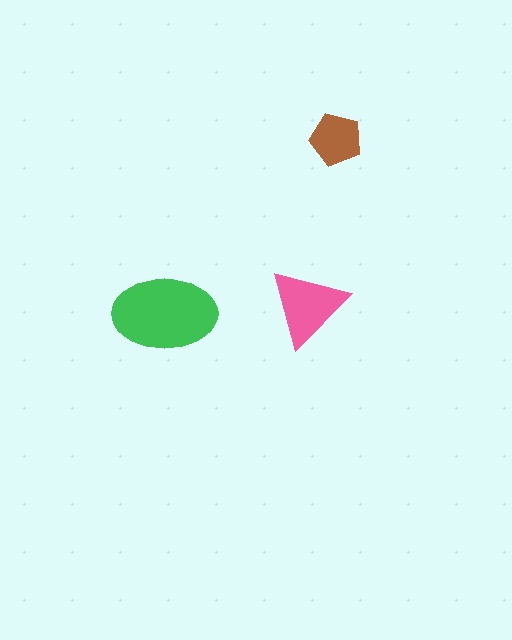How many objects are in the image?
There are 3 objects in the image.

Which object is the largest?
The green ellipse.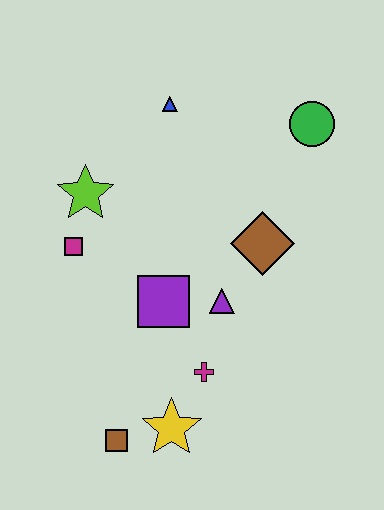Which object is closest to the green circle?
The brown diamond is closest to the green circle.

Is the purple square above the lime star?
No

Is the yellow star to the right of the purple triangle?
No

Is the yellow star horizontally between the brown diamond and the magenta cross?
No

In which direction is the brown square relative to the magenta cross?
The brown square is to the left of the magenta cross.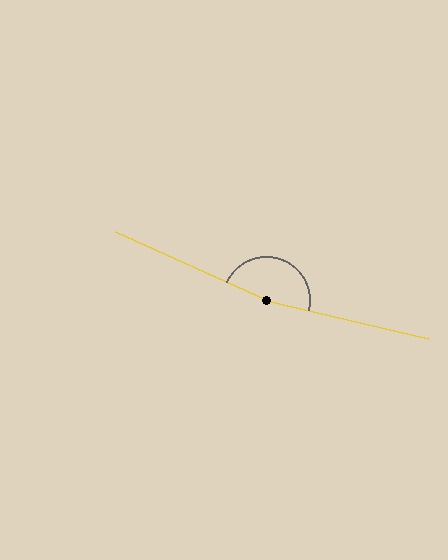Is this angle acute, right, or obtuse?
It is obtuse.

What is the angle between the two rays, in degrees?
Approximately 169 degrees.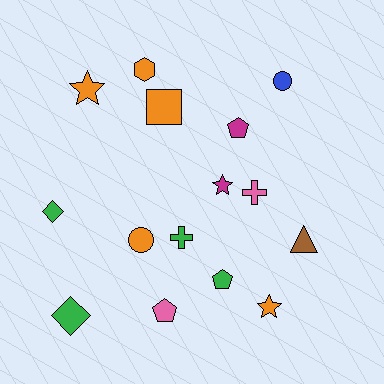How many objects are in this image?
There are 15 objects.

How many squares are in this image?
There is 1 square.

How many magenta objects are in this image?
There are 2 magenta objects.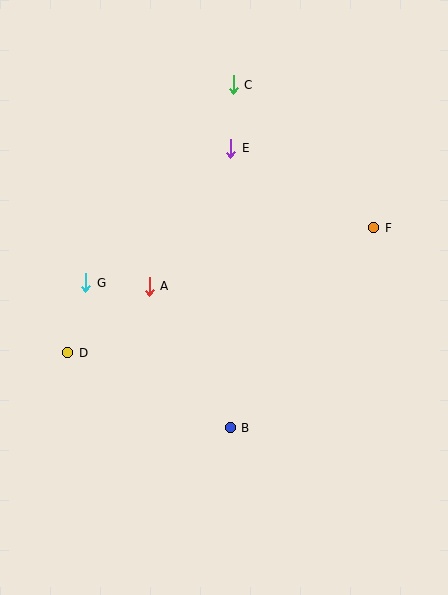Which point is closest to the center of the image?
Point A at (149, 286) is closest to the center.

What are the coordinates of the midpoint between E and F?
The midpoint between E and F is at (302, 188).